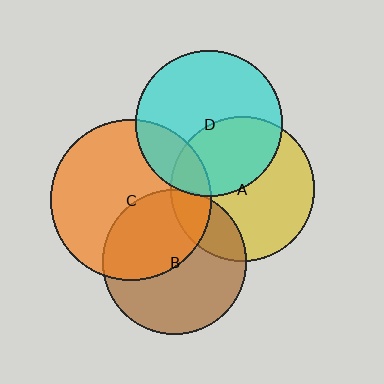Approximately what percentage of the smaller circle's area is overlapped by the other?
Approximately 20%.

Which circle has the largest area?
Circle C (orange).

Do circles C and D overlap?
Yes.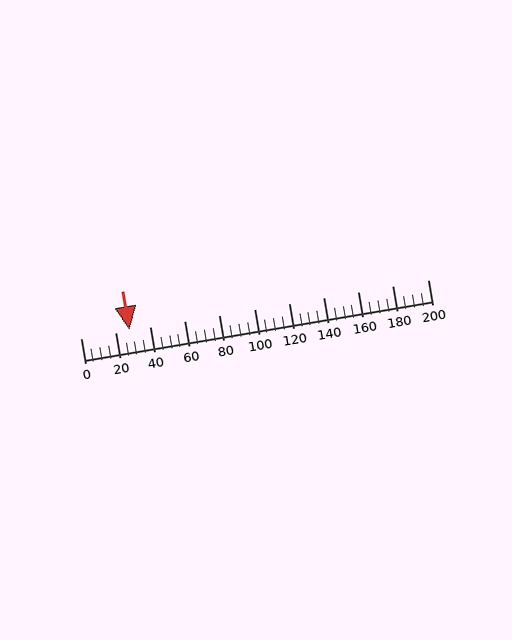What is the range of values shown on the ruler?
The ruler shows values from 0 to 200.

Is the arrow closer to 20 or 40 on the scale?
The arrow is closer to 20.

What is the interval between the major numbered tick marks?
The major tick marks are spaced 20 units apart.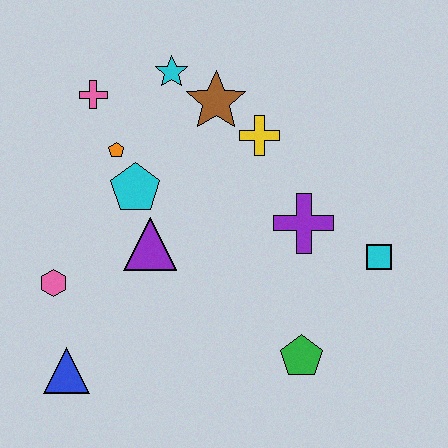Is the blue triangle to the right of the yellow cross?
No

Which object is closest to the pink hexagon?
The blue triangle is closest to the pink hexagon.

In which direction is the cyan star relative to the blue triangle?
The cyan star is above the blue triangle.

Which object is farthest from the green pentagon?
The pink cross is farthest from the green pentagon.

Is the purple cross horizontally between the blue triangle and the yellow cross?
No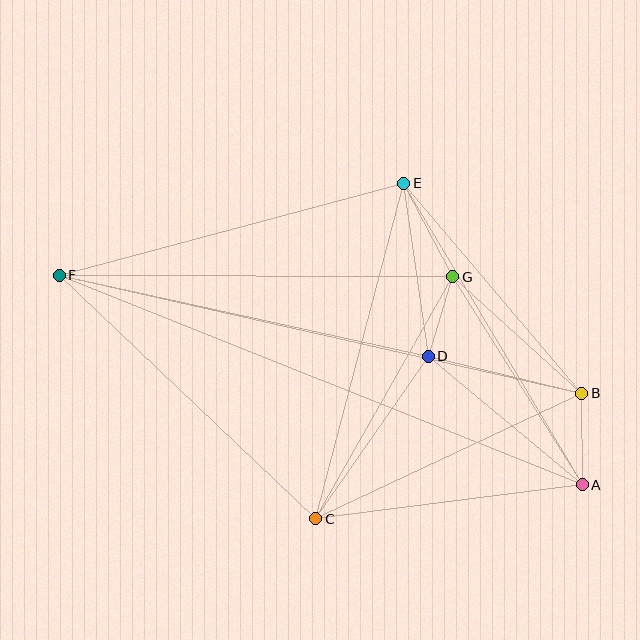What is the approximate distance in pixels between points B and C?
The distance between B and C is approximately 294 pixels.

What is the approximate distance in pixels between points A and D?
The distance between A and D is approximately 200 pixels.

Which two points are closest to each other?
Points D and G are closest to each other.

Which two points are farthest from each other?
Points A and F are farthest from each other.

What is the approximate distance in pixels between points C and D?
The distance between C and D is approximately 198 pixels.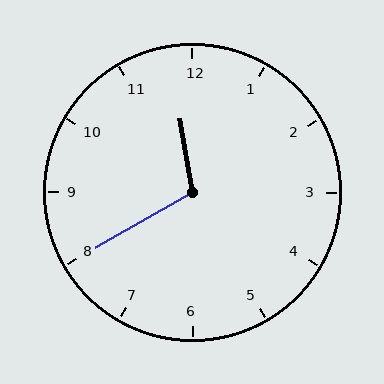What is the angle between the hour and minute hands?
Approximately 110 degrees.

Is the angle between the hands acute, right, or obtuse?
It is obtuse.